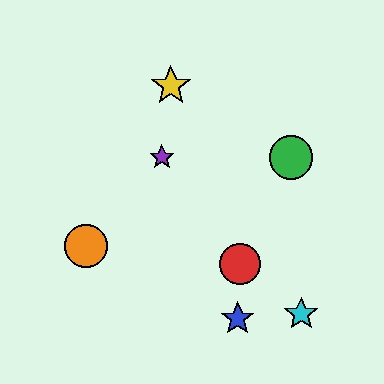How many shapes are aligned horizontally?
2 shapes (the green circle, the purple star) are aligned horizontally.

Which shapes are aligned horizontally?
The green circle, the purple star are aligned horizontally.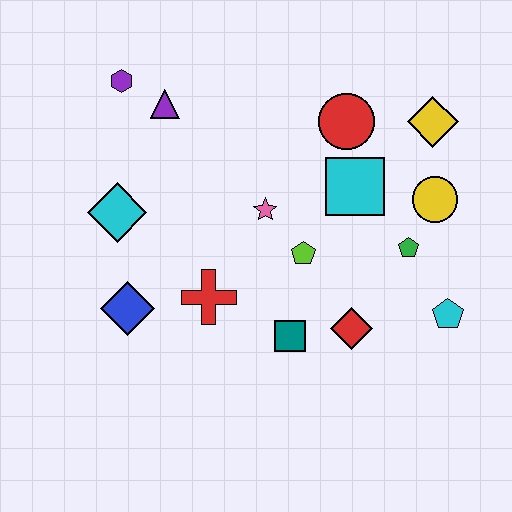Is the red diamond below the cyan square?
Yes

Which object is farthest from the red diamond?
The purple hexagon is farthest from the red diamond.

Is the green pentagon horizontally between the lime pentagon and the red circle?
No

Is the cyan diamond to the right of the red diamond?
No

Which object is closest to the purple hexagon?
The purple triangle is closest to the purple hexagon.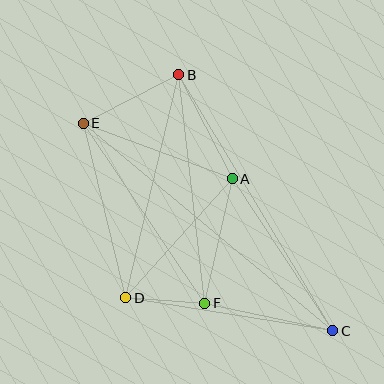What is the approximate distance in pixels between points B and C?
The distance between B and C is approximately 299 pixels.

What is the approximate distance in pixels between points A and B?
The distance between A and B is approximately 117 pixels.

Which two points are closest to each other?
Points D and F are closest to each other.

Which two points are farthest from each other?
Points C and E are farthest from each other.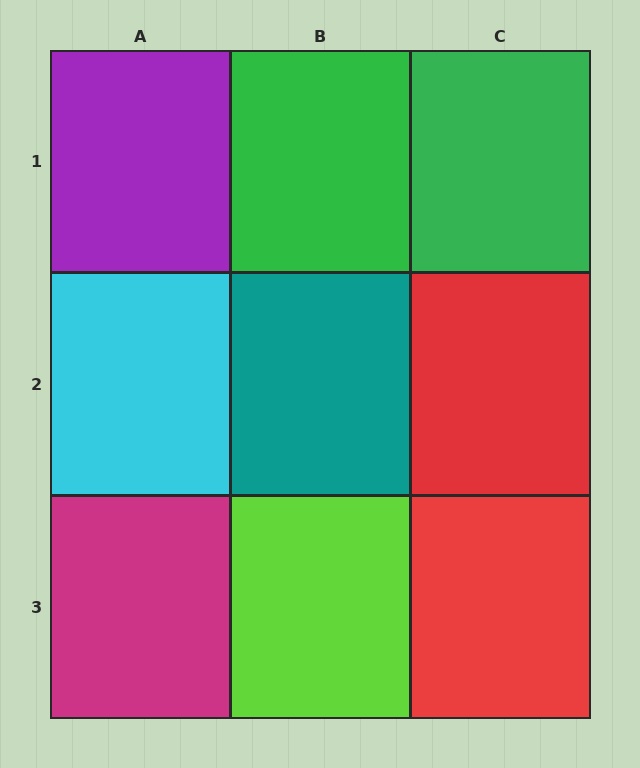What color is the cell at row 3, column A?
Magenta.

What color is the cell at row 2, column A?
Cyan.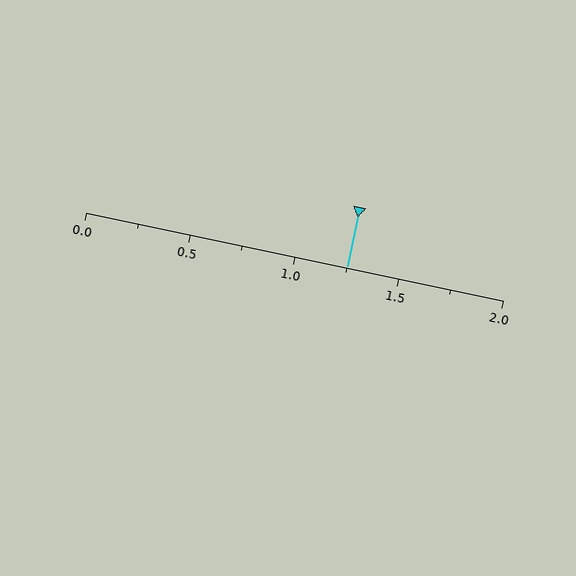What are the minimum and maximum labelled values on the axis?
The axis runs from 0.0 to 2.0.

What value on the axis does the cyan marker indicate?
The marker indicates approximately 1.25.